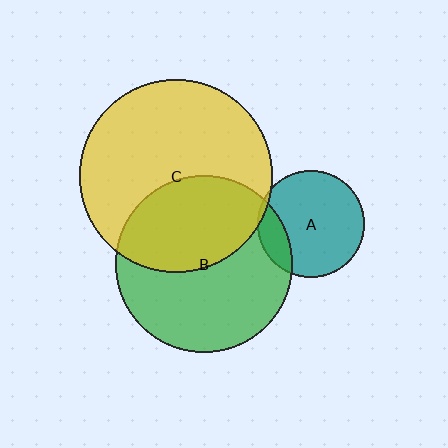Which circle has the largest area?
Circle C (yellow).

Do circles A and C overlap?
Yes.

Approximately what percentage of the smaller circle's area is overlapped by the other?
Approximately 5%.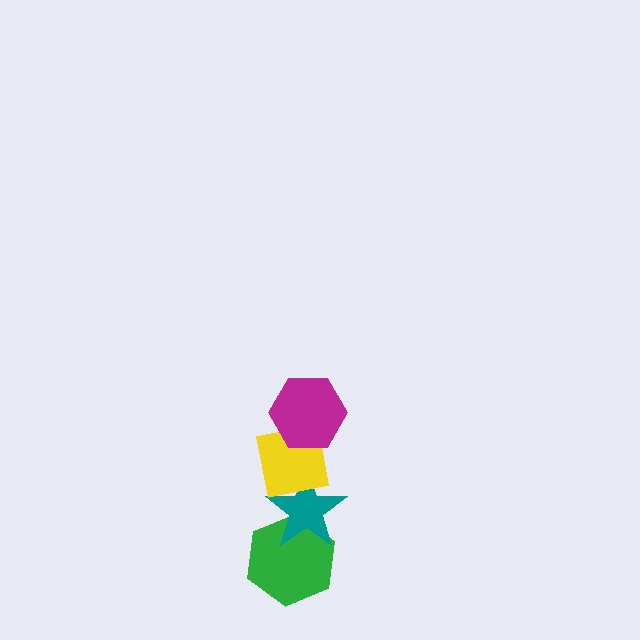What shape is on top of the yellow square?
The magenta hexagon is on top of the yellow square.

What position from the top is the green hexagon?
The green hexagon is 4th from the top.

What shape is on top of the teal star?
The yellow square is on top of the teal star.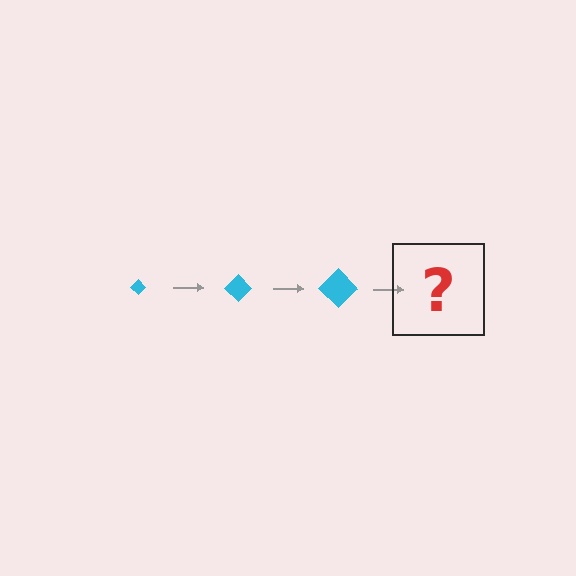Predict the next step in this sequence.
The next step is a cyan diamond, larger than the previous one.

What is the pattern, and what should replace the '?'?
The pattern is that the diamond gets progressively larger each step. The '?' should be a cyan diamond, larger than the previous one.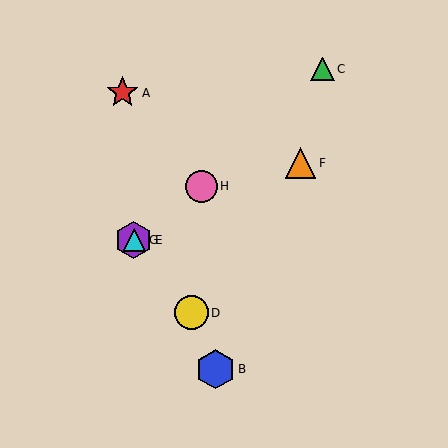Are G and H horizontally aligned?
No, G is at y≈240 and H is at y≈186.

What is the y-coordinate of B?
Object B is at y≈369.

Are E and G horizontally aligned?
Yes, both are at y≈240.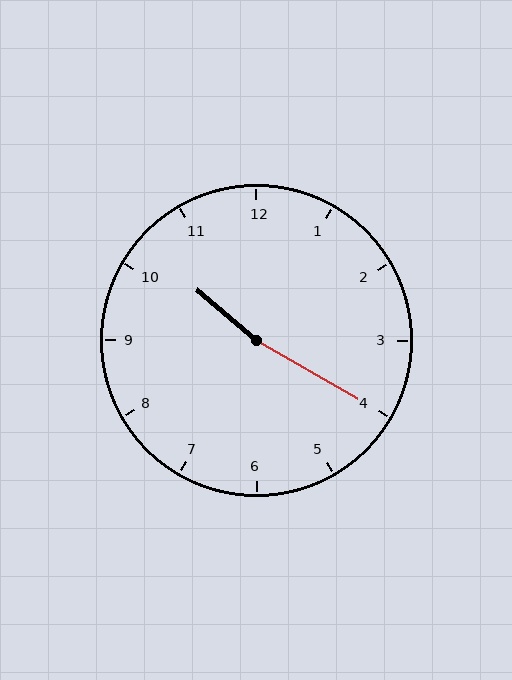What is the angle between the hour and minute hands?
Approximately 170 degrees.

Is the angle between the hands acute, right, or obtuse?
It is obtuse.